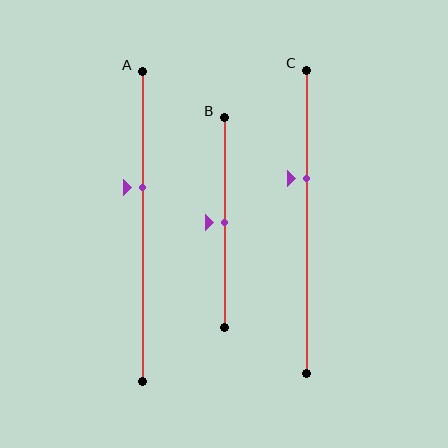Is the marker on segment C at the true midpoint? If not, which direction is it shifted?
No, the marker on segment C is shifted upward by about 14% of the segment length.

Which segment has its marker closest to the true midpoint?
Segment B has its marker closest to the true midpoint.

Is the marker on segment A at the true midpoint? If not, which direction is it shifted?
No, the marker on segment A is shifted upward by about 13% of the segment length.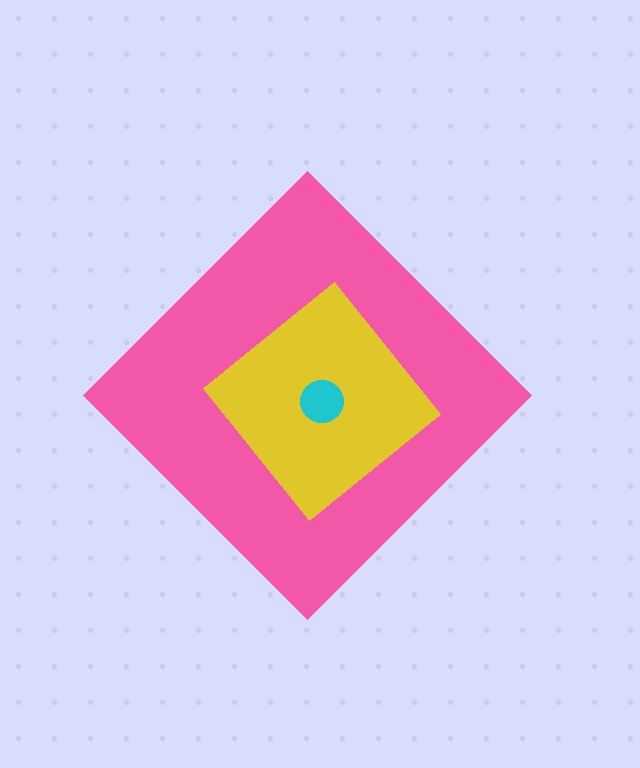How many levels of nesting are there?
3.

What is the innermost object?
The cyan circle.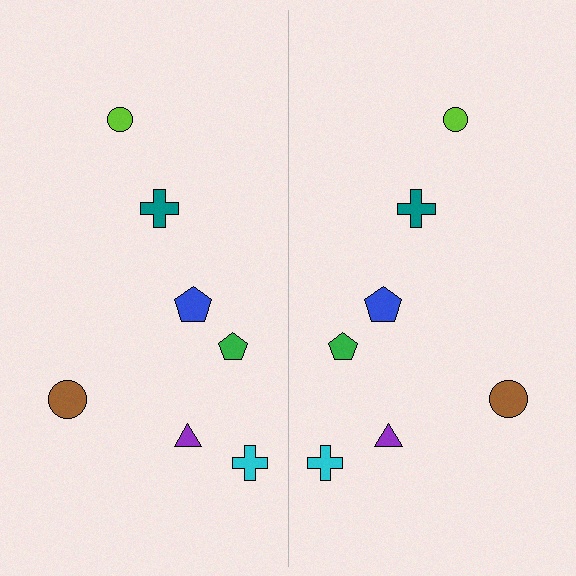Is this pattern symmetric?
Yes, this pattern has bilateral (reflection) symmetry.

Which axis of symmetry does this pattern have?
The pattern has a vertical axis of symmetry running through the center of the image.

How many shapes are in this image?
There are 14 shapes in this image.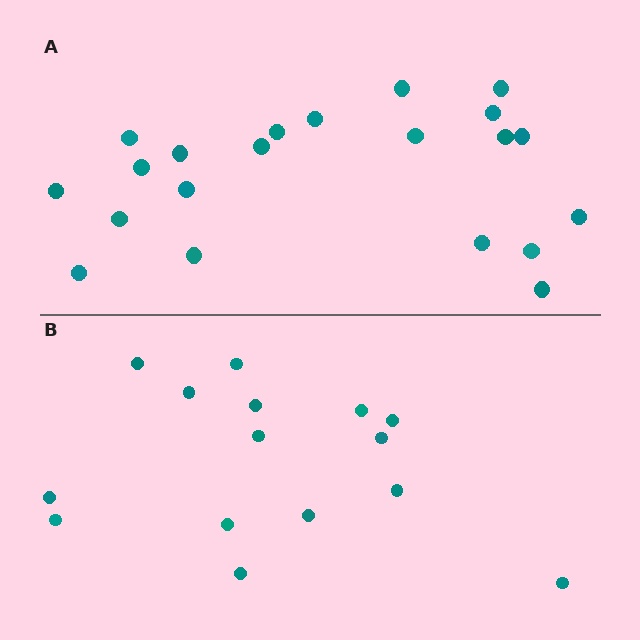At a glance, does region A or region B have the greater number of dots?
Region A (the top region) has more dots.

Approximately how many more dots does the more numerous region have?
Region A has about 6 more dots than region B.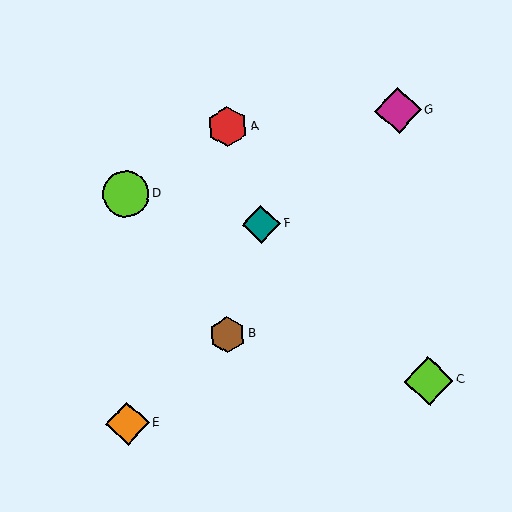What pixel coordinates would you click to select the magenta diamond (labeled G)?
Click at (398, 110) to select the magenta diamond G.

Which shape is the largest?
The lime diamond (labeled C) is the largest.